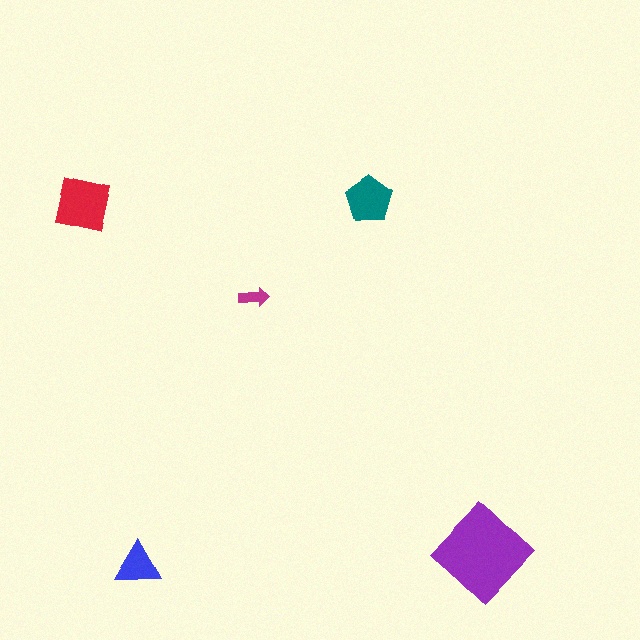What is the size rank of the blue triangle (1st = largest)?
4th.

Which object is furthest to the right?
The purple diamond is rightmost.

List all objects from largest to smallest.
The purple diamond, the red square, the teal pentagon, the blue triangle, the magenta arrow.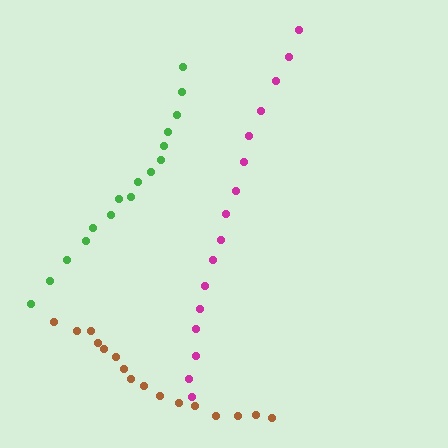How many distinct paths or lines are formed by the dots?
There are 3 distinct paths.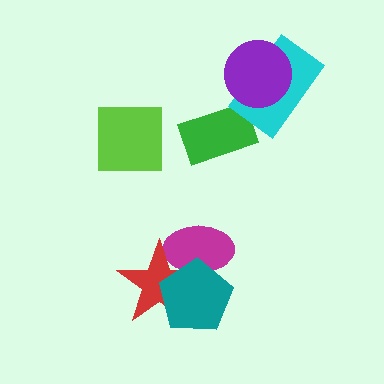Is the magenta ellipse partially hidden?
Yes, it is partially covered by another shape.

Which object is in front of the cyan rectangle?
The purple circle is in front of the cyan rectangle.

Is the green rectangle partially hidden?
No, no other shape covers it.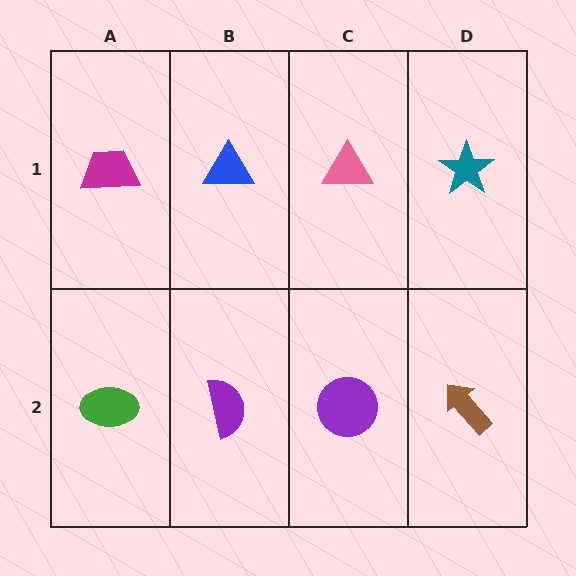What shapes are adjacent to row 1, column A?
A green ellipse (row 2, column A), a blue triangle (row 1, column B).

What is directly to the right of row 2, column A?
A purple semicircle.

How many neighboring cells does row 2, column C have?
3.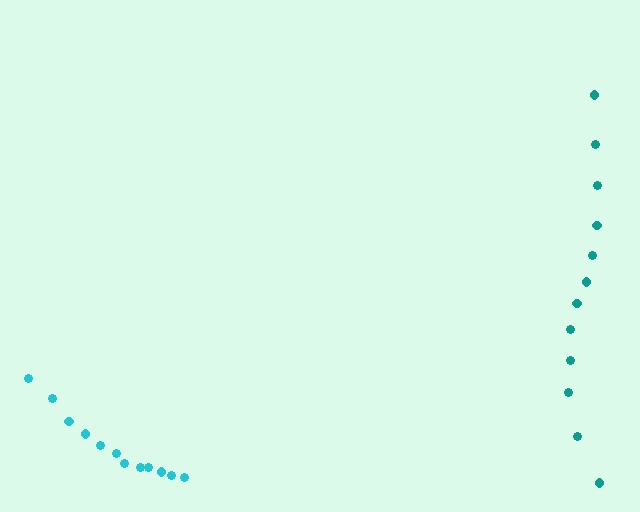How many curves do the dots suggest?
There are 2 distinct paths.